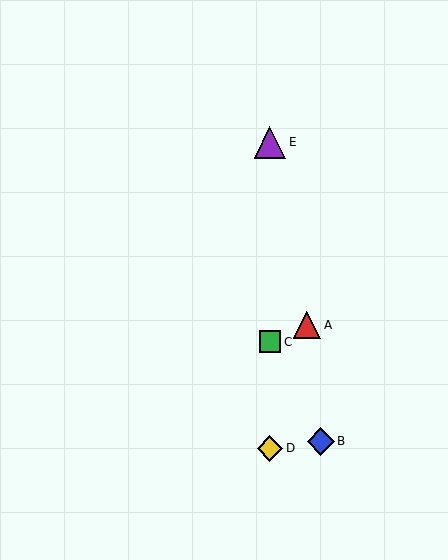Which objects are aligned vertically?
Objects C, D, E are aligned vertically.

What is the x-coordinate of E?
Object E is at x≈270.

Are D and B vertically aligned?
No, D is at x≈270 and B is at x≈321.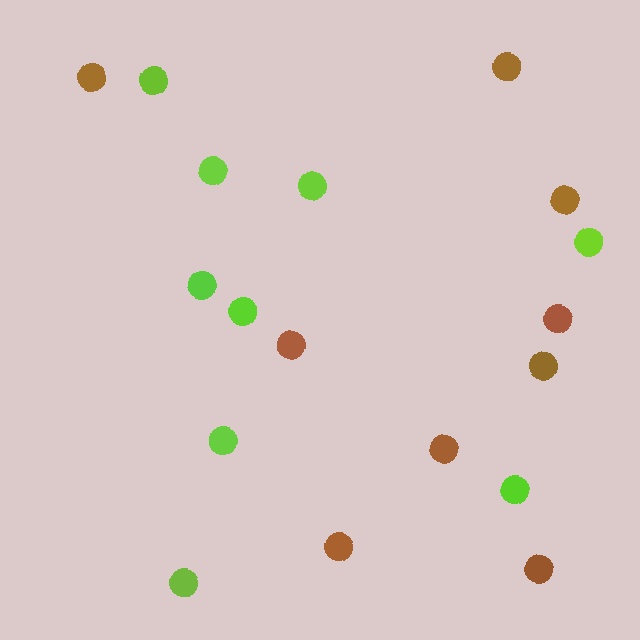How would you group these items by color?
There are 2 groups: one group of lime circles (9) and one group of brown circles (9).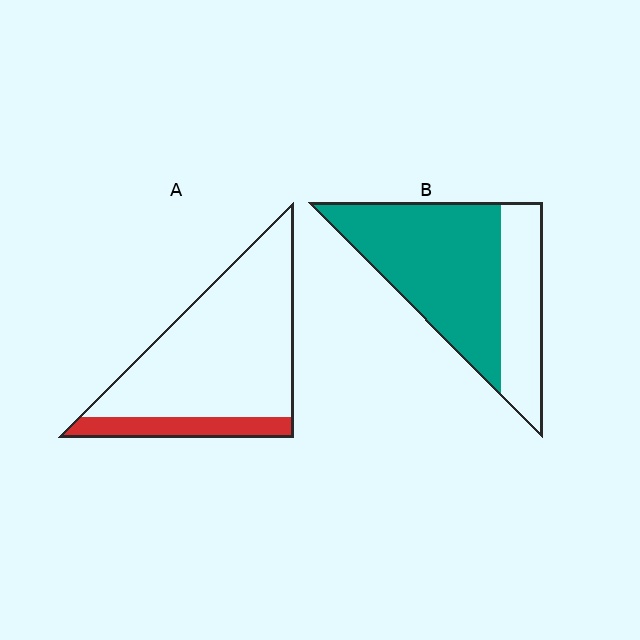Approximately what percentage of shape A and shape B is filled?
A is approximately 15% and B is approximately 65%.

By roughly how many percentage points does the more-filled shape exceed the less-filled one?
By roughly 50 percentage points (B over A).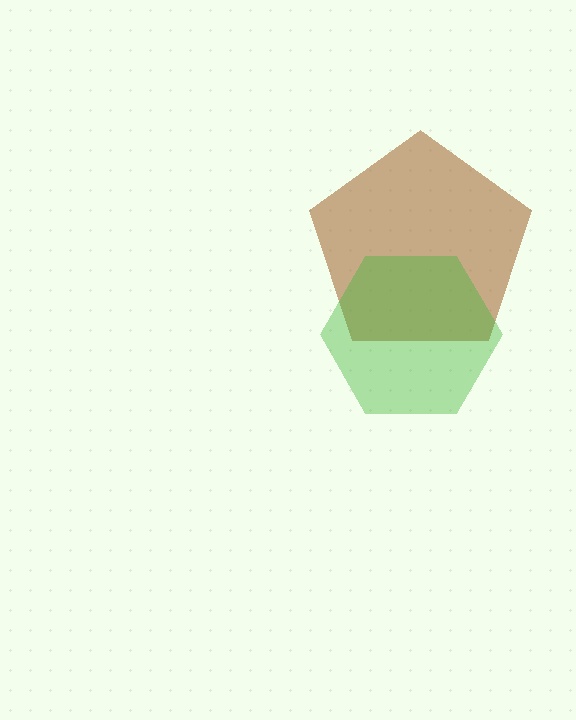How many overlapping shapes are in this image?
There are 2 overlapping shapes in the image.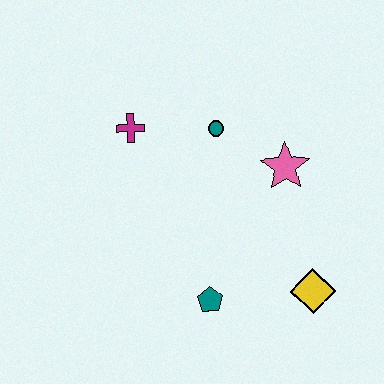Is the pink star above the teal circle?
No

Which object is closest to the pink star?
The teal circle is closest to the pink star.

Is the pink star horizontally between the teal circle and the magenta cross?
No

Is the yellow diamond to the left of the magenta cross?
No